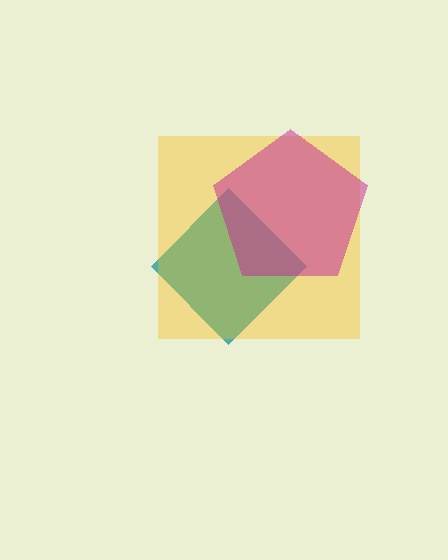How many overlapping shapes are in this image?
There are 3 overlapping shapes in the image.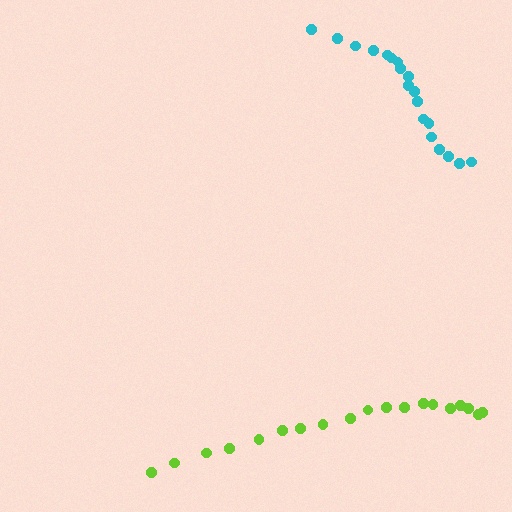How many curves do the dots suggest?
There are 2 distinct paths.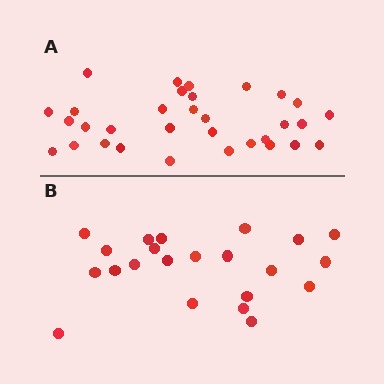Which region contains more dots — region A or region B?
Region A (the top region) has more dots.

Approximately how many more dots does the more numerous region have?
Region A has roughly 10 or so more dots than region B.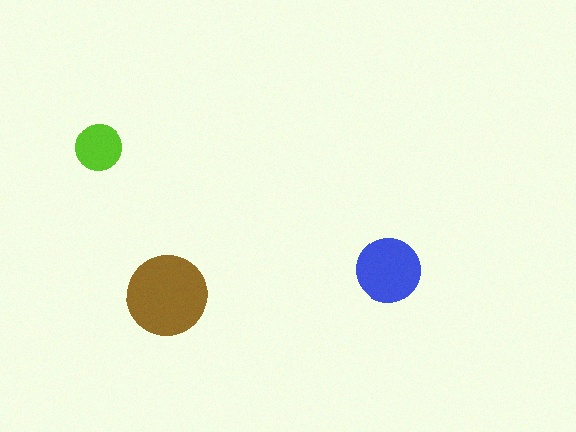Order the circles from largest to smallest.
the brown one, the blue one, the lime one.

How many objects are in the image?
There are 3 objects in the image.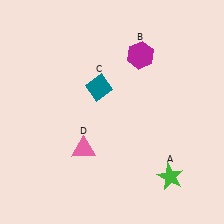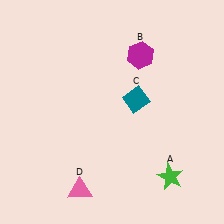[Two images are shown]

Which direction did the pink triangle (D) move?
The pink triangle (D) moved down.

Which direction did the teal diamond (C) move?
The teal diamond (C) moved right.